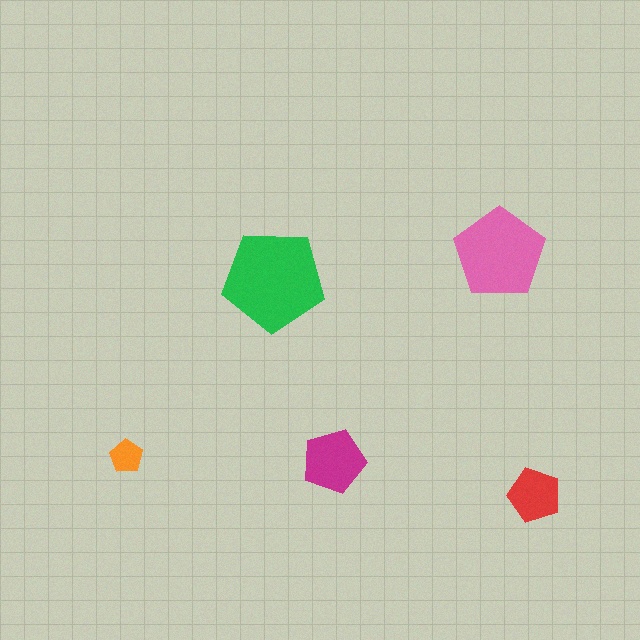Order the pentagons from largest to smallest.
the green one, the pink one, the magenta one, the red one, the orange one.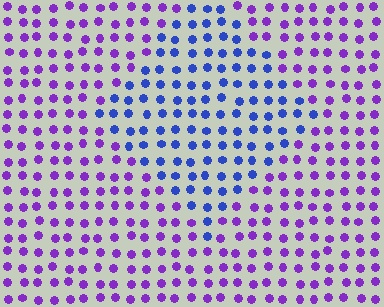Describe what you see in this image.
The image is filled with small purple elements in a uniform arrangement. A diamond-shaped region is visible where the elements are tinted to a slightly different hue, forming a subtle color boundary.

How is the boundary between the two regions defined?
The boundary is defined purely by a slight shift in hue (about 46 degrees). Spacing, size, and orientation are identical on both sides.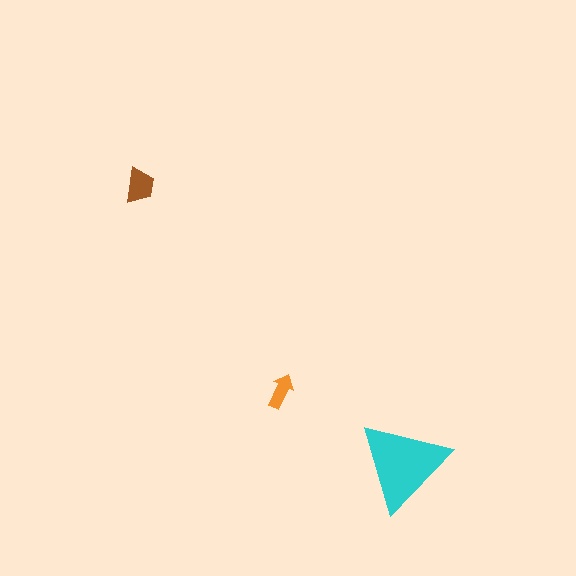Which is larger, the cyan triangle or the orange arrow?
The cyan triangle.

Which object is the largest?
The cyan triangle.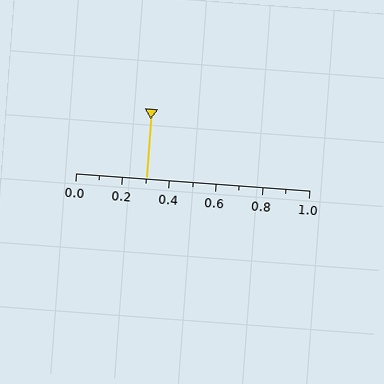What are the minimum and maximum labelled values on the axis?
The axis runs from 0.0 to 1.0.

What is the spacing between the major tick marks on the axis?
The major ticks are spaced 0.2 apart.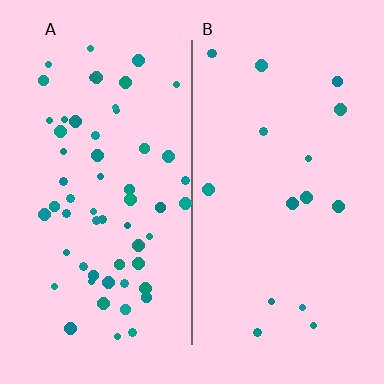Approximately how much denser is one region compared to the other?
Approximately 3.6× — region A over region B.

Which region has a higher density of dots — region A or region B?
A (the left).